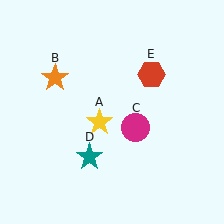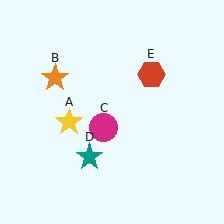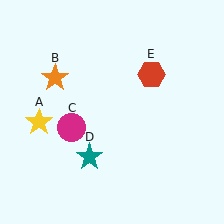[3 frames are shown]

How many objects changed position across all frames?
2 objects changed position: yellow star (object A), magenta circle (object C).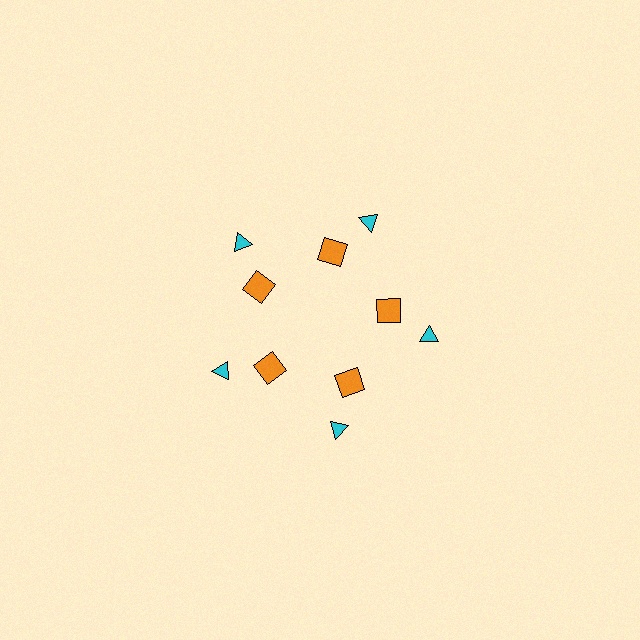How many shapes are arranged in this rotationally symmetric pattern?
There are 10 shapes, arranged in 5 groups of 2.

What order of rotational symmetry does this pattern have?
This pattern has 5-fold rotational symmetry.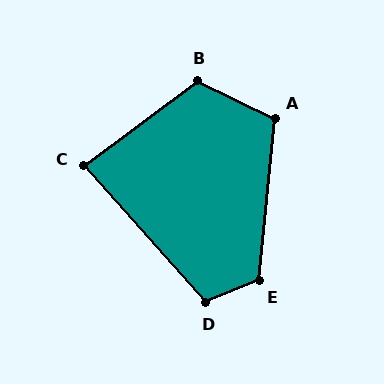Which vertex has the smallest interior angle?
C, at approximately 85 degrees.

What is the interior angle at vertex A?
Approximately 110 degrees (obtuse).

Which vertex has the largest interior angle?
E, at approximately 118 degrees.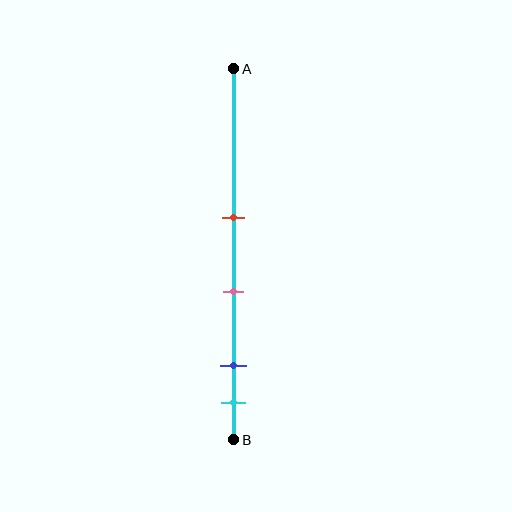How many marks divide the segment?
There are 4 marks dividing the segment.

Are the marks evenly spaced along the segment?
No, the marks are not evenly spaced.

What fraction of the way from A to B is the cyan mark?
The cyan mark is approximately 90% (0.9) of the way from A to B.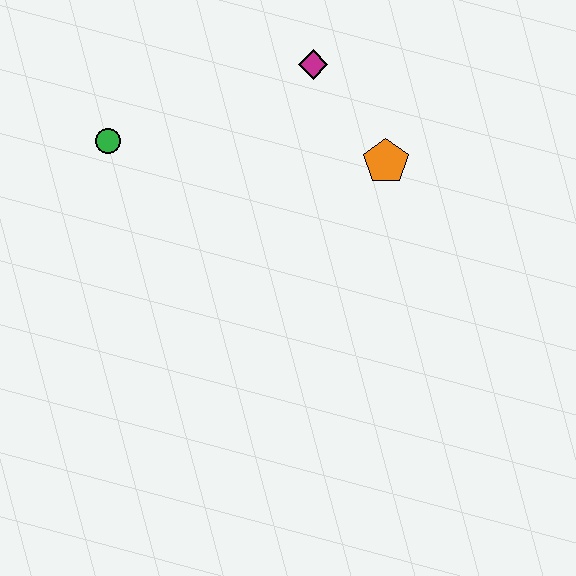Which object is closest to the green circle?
The magenta diamond is closest to the green circle.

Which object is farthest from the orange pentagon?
The green circle is farthest from the orange pentagon.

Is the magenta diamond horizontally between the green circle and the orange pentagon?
Yes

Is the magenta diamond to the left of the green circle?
No